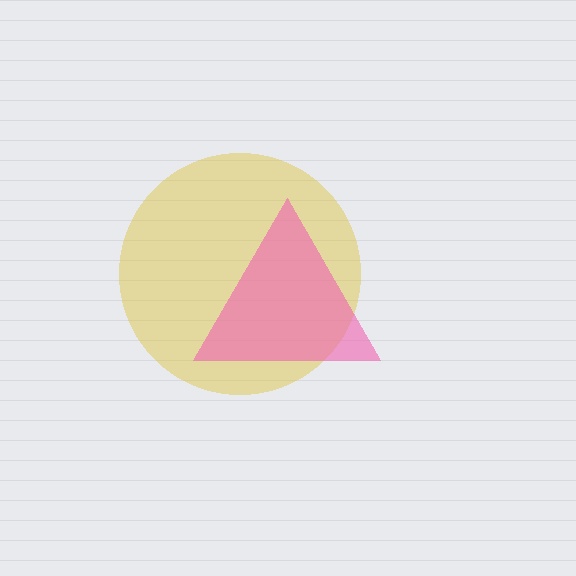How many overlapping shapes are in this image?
There are 2 overlapping shapes in the image.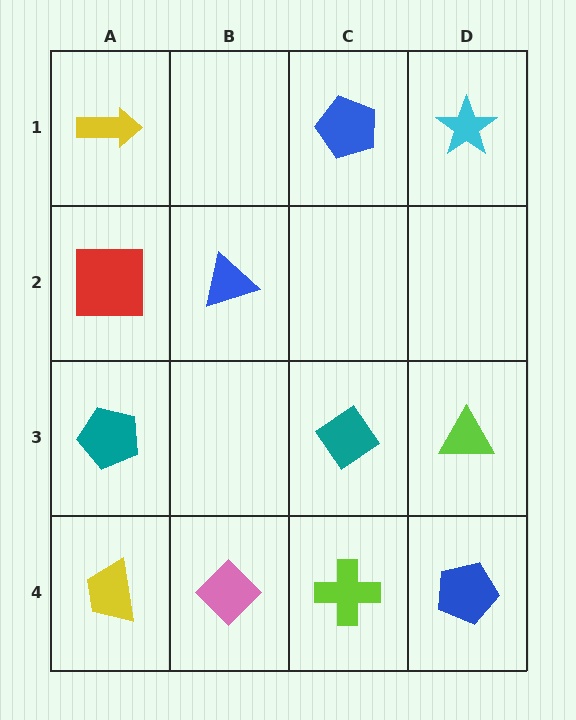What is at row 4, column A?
A yellow trapezoid.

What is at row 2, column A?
A red square.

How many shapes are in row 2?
2 shapes.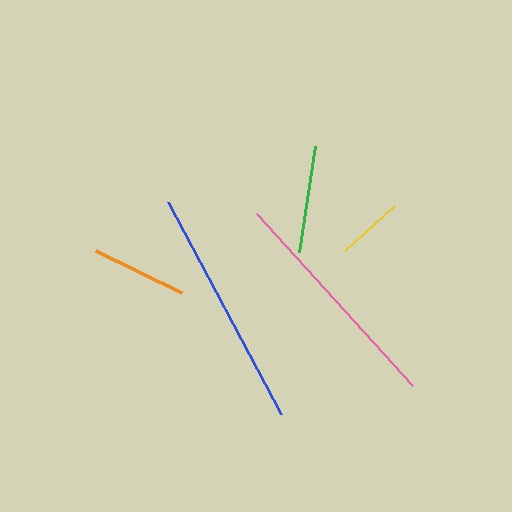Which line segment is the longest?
The blue line is the longest at approximately 240 pixels.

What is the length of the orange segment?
The orange segment is approximately 96 pixels long.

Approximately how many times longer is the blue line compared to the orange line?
The blue line is approximately 2.5 times the length of the orange line.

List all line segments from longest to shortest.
From longest to shortest: blue, pink, green, orange, yellow.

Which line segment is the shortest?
The yellow line is the shortest at approximately 67 pixels.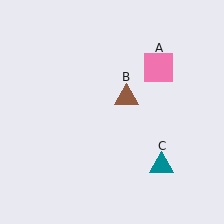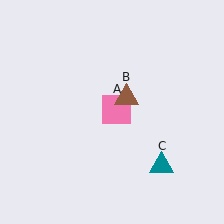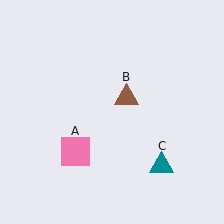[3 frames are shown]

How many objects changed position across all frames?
1 object changed position: pink square (object A).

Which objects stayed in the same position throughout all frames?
Brown triangle (object B) and teal triangle (object C) remained stationary.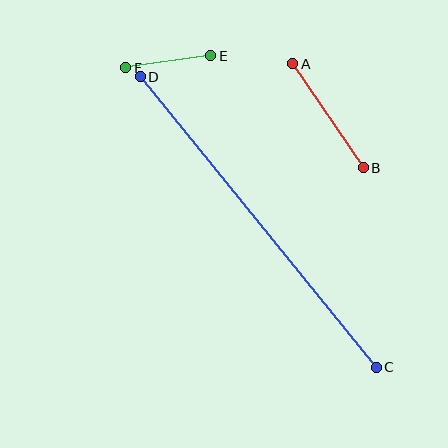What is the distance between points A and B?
The distance is approximately 125 pixels.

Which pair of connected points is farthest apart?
Points C and D are farthest apart.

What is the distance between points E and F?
The distance is approximately 86 pixels.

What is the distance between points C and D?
The distance is approximately 374 pixels.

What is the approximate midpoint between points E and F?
The midpoint is at approximately (168, 62) pixels.